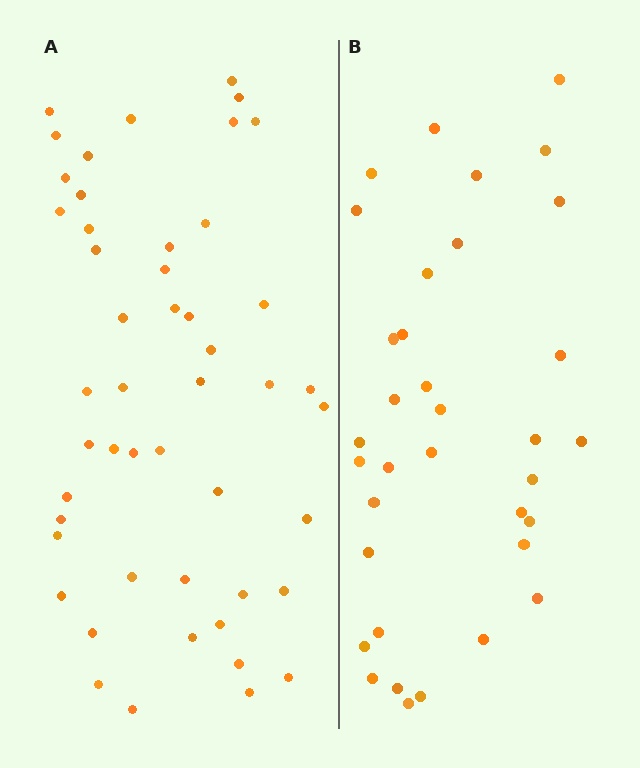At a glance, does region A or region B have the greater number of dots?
Region A (the left region) has more dots.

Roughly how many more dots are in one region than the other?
Region A has approximately 15 more dots than region B.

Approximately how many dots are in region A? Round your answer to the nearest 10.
About 50 dots. (The exact count is 49, which rounds to 50.)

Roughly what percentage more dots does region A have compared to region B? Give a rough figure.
About 40% more.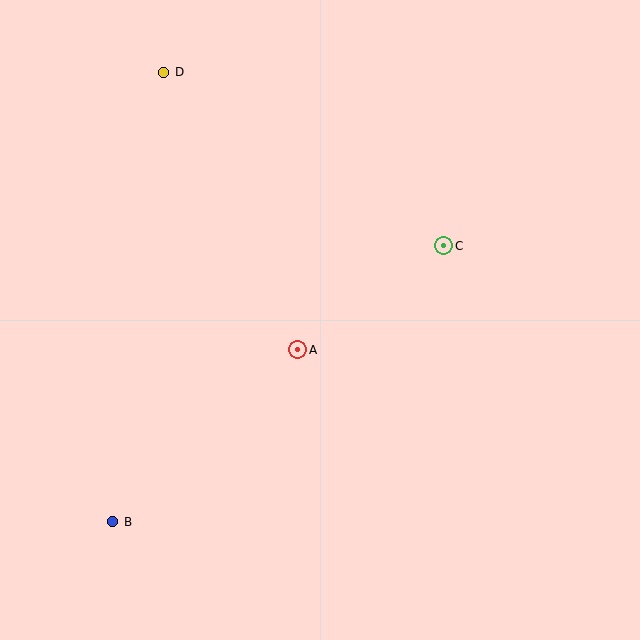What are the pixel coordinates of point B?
Point B is at (113, 522).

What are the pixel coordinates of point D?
Point D is at (164, 72).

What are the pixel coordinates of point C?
Point C is at (444, 246).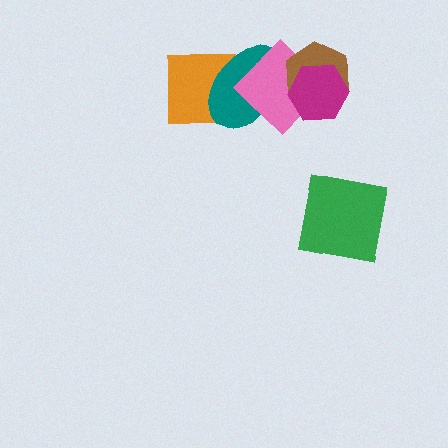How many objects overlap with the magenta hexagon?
2 objects overlap with the magenta hexagon.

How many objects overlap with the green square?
0 objects overlap with the green square.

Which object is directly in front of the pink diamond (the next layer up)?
The brown hexagon is directly in front of the pink diamond.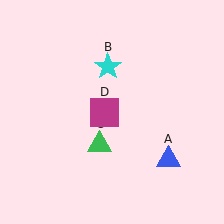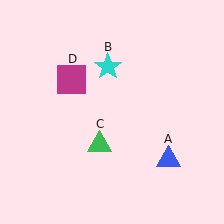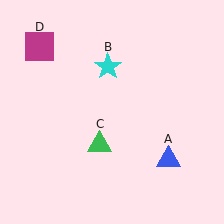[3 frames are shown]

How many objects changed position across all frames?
1 object changed position: magenta square (object D).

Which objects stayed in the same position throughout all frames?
Blue triangle (object A) and cyan star (object B) and green triangle (object C) remained stationary.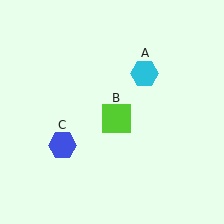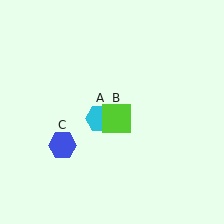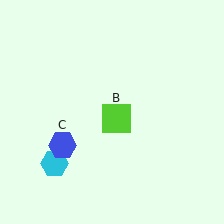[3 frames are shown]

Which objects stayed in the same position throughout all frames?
Lime square (object B) and blue hexagon (object C) remained stationary.